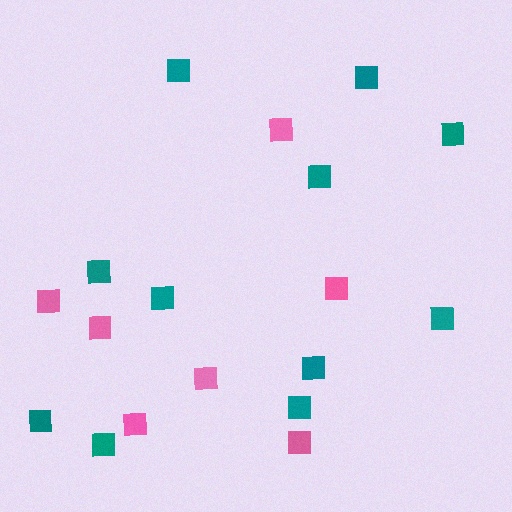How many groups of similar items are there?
There are 2 groups: one group of pink squares (7) and one group of teal squares (11).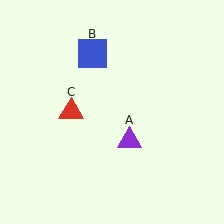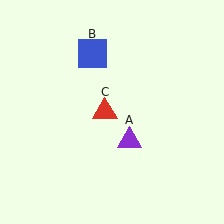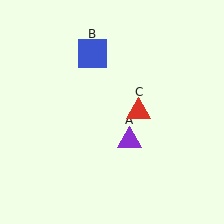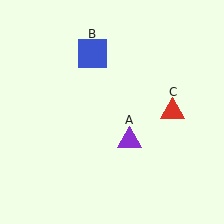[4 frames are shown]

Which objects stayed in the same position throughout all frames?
Purple triangle (object A) and blue square (object B) remained stationary.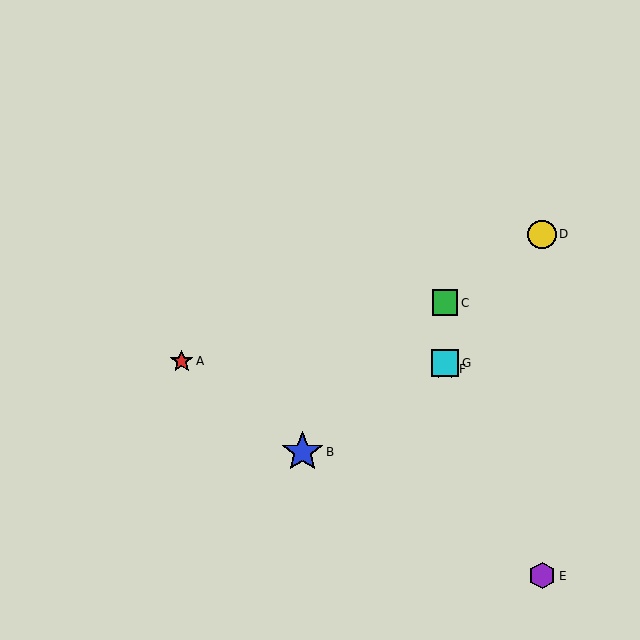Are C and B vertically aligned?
No, C is at x≈445 and B is at x≈303.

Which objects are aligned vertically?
Objects C, F, G are aligned vertically.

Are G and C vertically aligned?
Yes, both are at x≈445.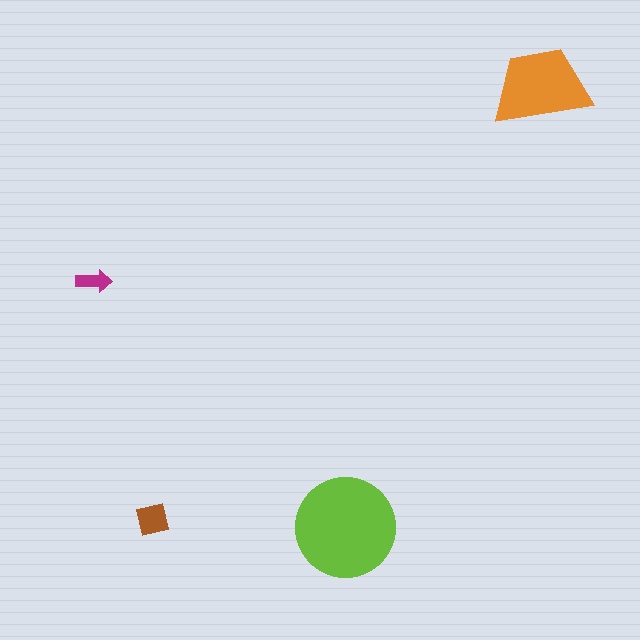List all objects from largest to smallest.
The lime circle, the orange trapezoid, the brown square, the magenta arrow.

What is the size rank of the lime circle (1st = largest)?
1st.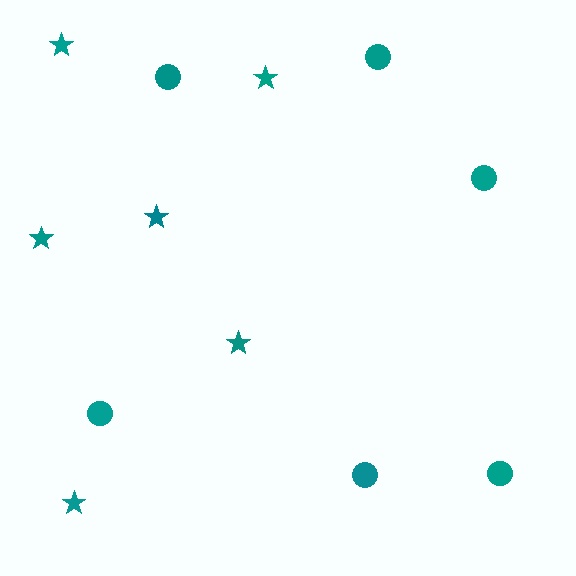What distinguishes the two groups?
There are 2 groups: one group of stars (6) and one group of circles (6).